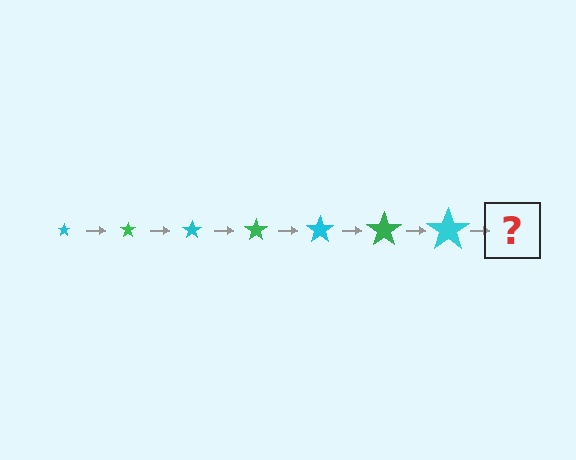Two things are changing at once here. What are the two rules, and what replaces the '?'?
The two rules are that the star grows larger each step and the color cycles through cyan and green. The '?' should be a green star, larger than the previous one.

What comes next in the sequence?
The next element should be a green star, larger than the previous one.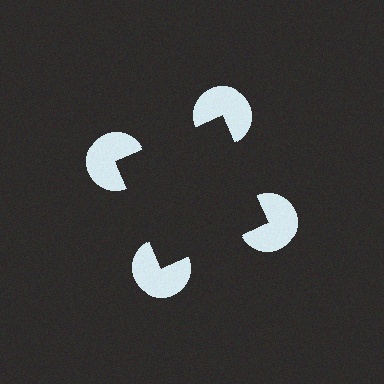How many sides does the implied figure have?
4 sides.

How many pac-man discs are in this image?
There are 4 — one at each vertex of the illusory square.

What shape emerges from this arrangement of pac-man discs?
An illusory square — its edges are inferred from the aligned wedge cuts in the pac-man discs, not physically drawn.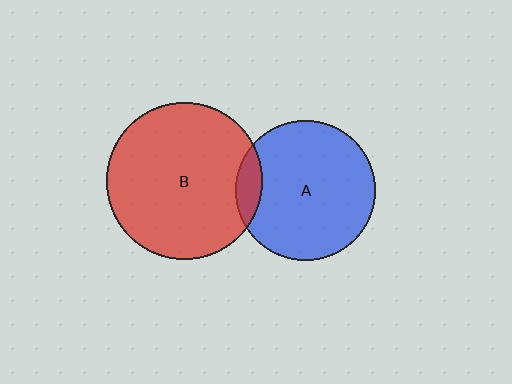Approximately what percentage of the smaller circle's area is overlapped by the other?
Approximately 10%.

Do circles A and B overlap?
Yes.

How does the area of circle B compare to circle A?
Approximately 1.2 times.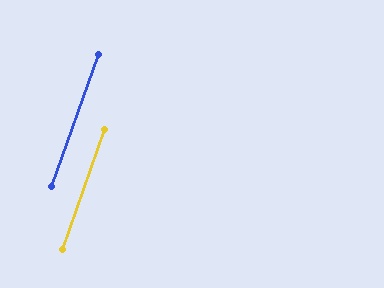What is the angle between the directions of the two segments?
Approximately 0 degrees.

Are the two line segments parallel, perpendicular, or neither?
Parallel — their directions differ by only 0.3°.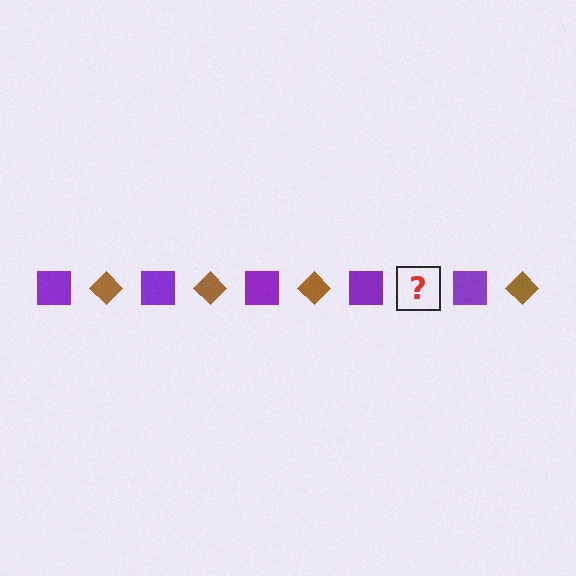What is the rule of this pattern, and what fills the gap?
The rule is that the pattern alternates between purple square and brown diamond. The gap should be filled with a brown diamond.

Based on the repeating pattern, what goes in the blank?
The blank should be a brown diamond.